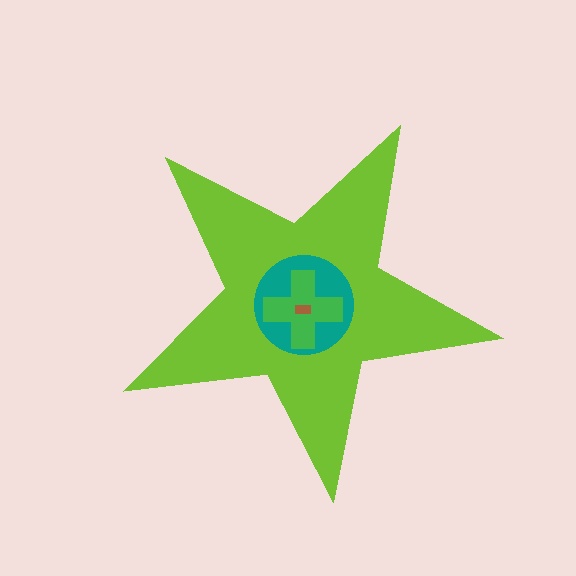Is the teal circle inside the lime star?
Yes.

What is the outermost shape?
The lime star.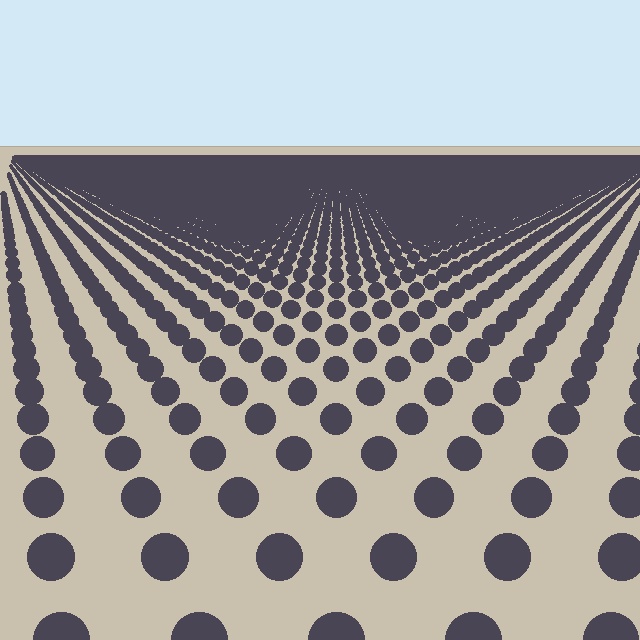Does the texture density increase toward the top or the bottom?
Density increases toward the top.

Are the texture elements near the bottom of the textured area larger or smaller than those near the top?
Larger. Near the bottom, elements are closer to the viewer and appear at a bigger on-screen size.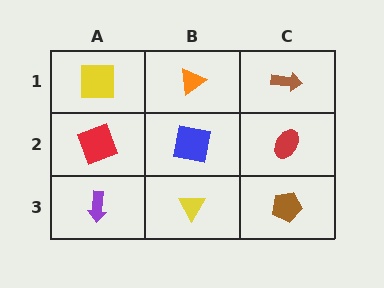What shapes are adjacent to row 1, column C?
A red ellipse (row 2, column C), an orange triangle (row 1, column B).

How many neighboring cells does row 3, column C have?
2.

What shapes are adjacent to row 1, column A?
A red square (row 2, column A), an orange triangle (row 1, column B).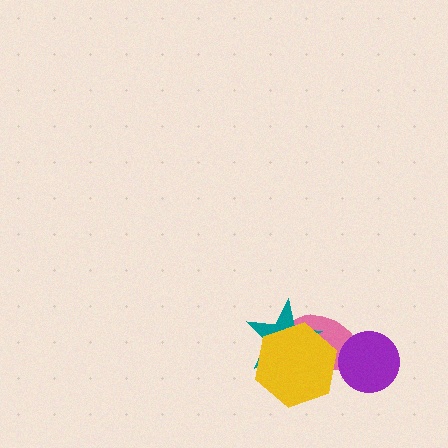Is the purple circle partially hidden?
No, no other shape covers it.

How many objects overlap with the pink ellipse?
3 objects overlap with the pink ellipse.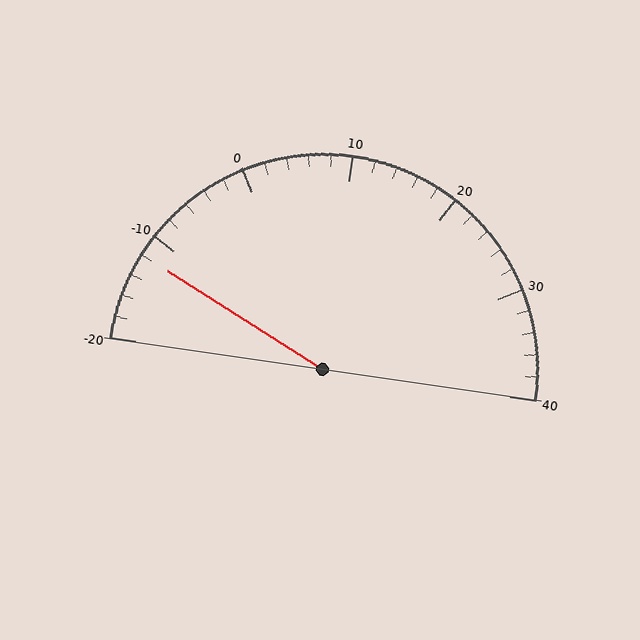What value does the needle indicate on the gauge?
The needle indicates approximately -12.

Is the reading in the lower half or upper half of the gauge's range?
The reading is in the lower half of the range (-20 to 40).